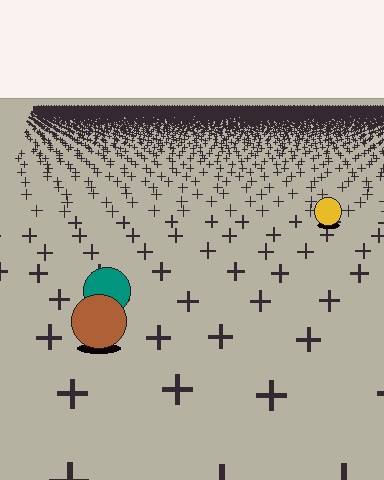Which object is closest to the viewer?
The brown circle is closest. The texture marks near it are larger and more spread out.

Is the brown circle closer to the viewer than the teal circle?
Yes. The brown circle is closer — you can tell from the texture gradient: the ground texture is coarser near it.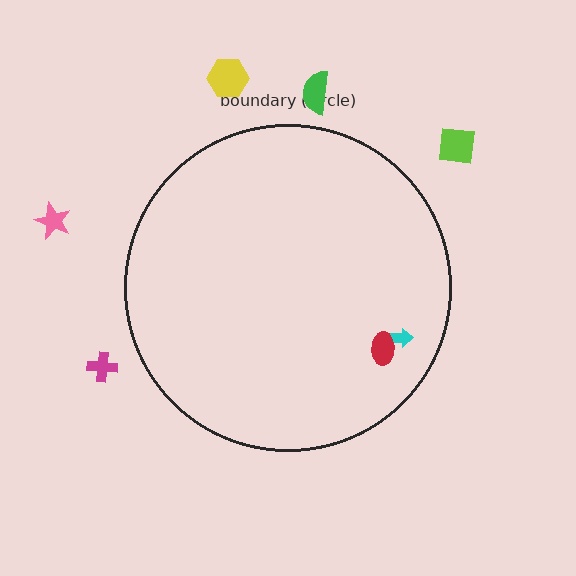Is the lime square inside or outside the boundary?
Outside.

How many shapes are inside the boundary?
2 inside, 5 outside.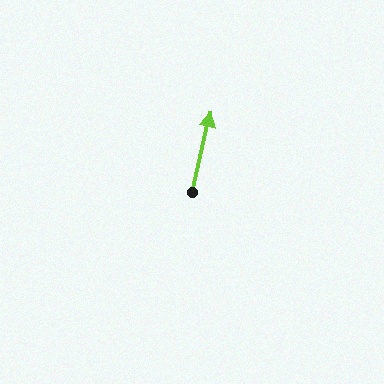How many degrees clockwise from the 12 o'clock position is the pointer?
Approximately 13 degrees.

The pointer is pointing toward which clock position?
Roughly 12 o'clock.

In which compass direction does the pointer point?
North.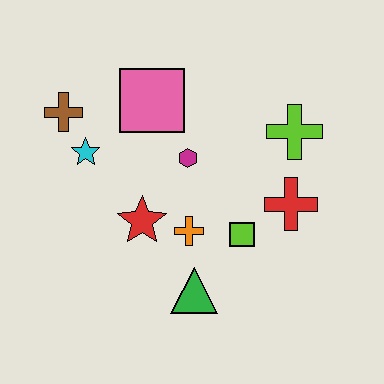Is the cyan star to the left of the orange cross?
Yes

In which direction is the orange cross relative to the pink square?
The orange cross is below the pink square.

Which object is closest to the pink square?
The magenta hexagon is closest to the pink square.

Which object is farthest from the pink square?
The green triangle is farthest from the pink square.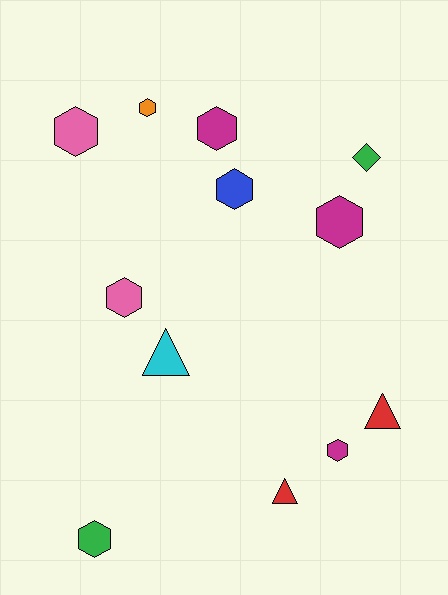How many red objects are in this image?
There are 2 red objects.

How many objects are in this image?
There are 12 objects.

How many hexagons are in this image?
There are 8 hexagons.